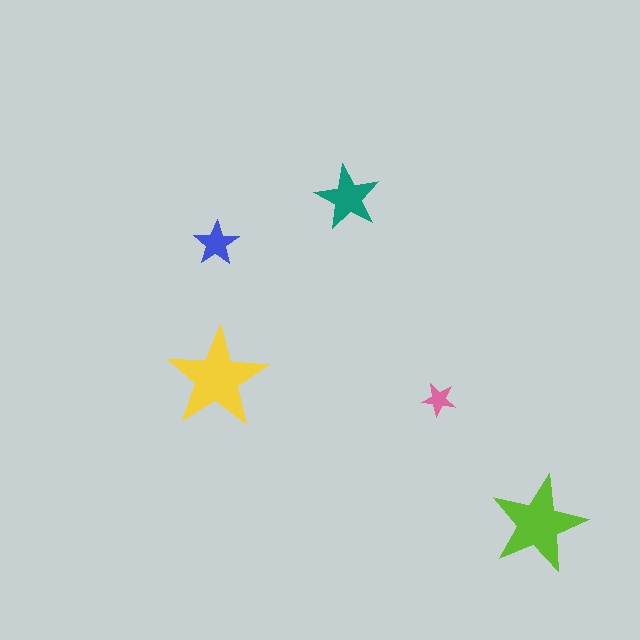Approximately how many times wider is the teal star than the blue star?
About 1.5 times wider.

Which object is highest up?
The teal star is topmost.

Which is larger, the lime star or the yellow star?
The yellow one.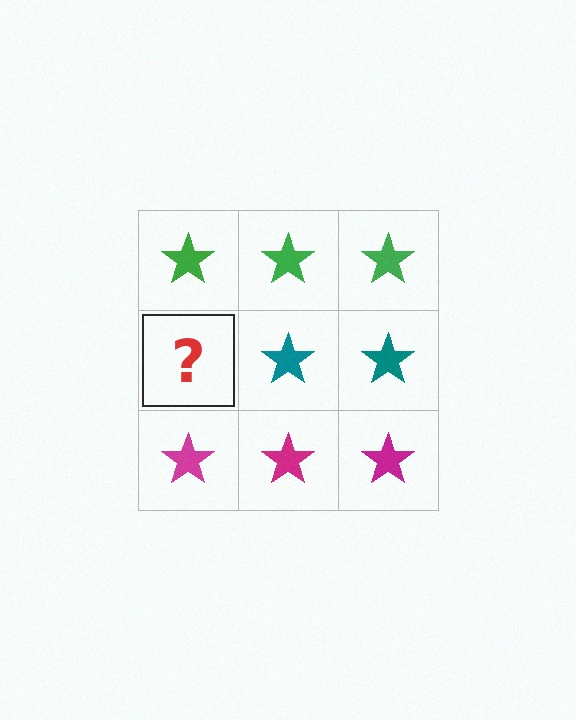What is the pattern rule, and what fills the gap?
The rule is that each row has a consistent color. The gap should be filled with a teal star.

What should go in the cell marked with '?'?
The missing cell should contain a teal star.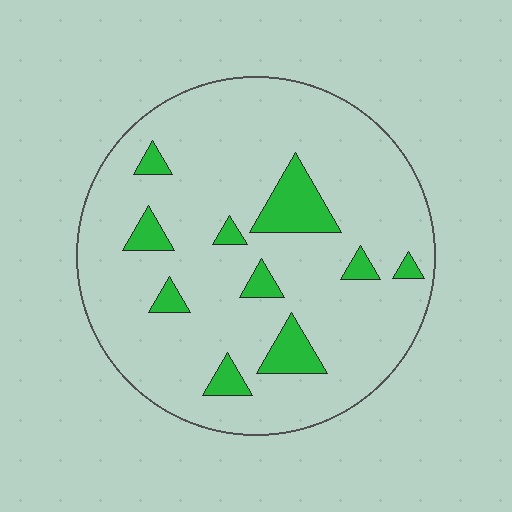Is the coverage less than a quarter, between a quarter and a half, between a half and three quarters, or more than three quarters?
Less than a quarter.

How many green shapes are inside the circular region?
10.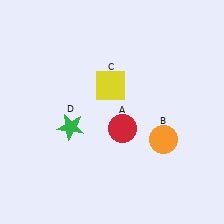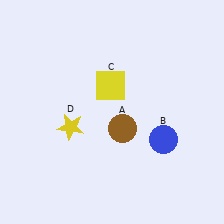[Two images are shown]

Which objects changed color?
A changed from red to brown. B changed from orange to blue. D changed from green to yellow.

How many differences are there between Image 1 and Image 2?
There are 3 differences between the two images.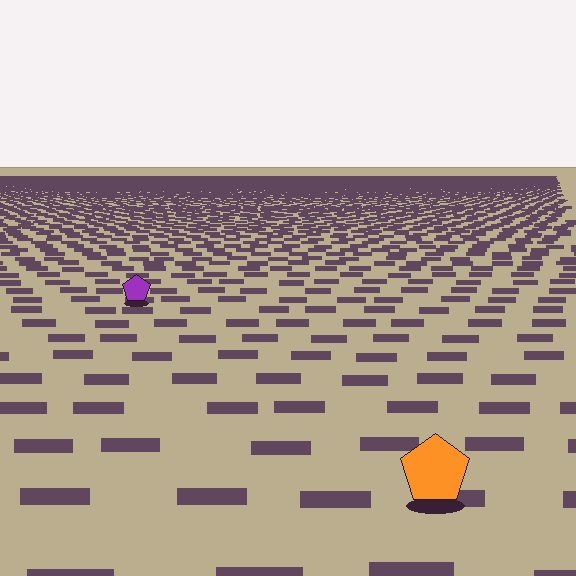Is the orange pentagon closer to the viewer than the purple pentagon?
Yes. The orange pentagon is closer — you can tell from the texture gradient: the ground texture is coarser near it.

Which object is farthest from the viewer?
The purple pentagon is farthest from the viewer. It appears smaller and the ground texture around it is denser.